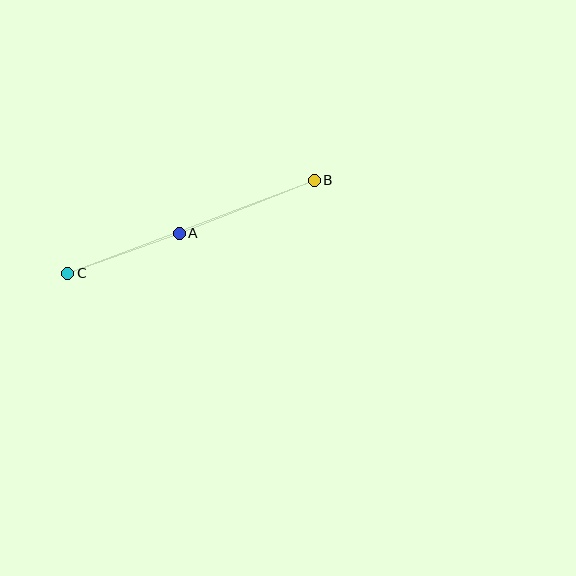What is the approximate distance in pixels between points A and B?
The distance between A and B is approximately 145 pixels.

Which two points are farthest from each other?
Points B and C are farthest from each other.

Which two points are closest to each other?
Points A and C are closest to each other.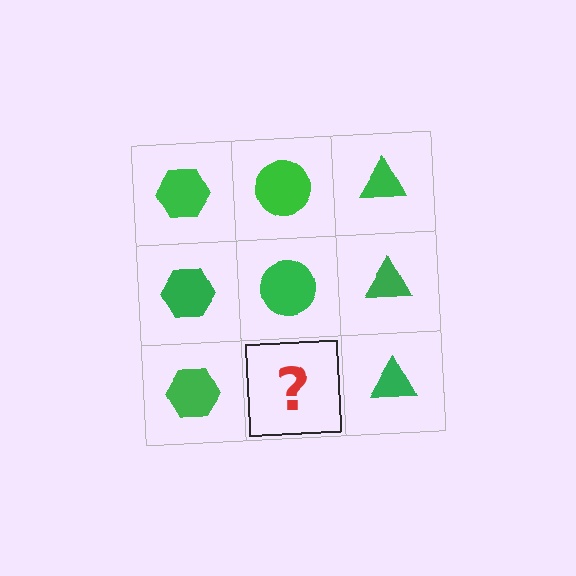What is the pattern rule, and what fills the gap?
The rule is that each column has a consistent shape. The gap should be filled with a green circle.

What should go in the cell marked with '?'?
The missing cell should contain a green circle.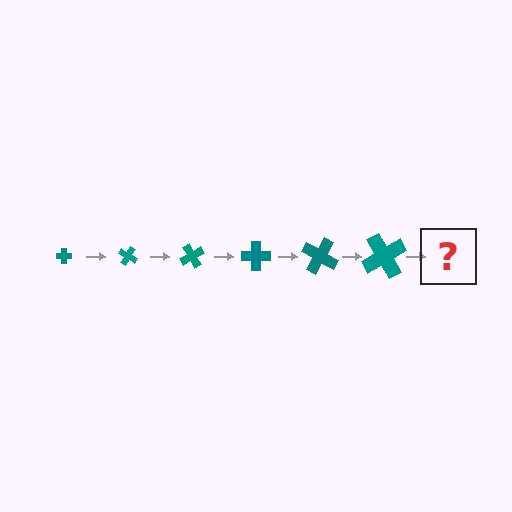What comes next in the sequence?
The next element should be a cross, larger than the previous one and rotated 180 degrees from the start.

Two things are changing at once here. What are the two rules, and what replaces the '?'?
The two rules are that the cross grows larger each step and it rotates 30 degrees each step. The '?' should be a cross, larger than the previous one and rotated 180 degrees from the start.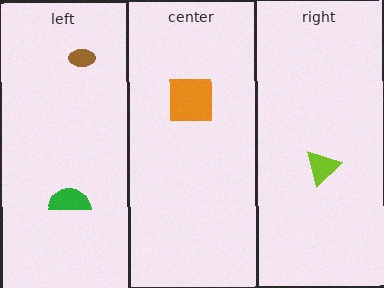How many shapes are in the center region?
1.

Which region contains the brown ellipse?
The left region.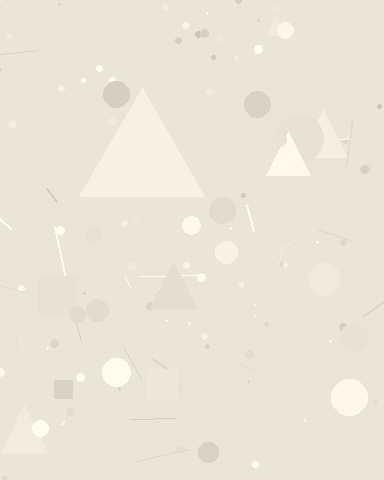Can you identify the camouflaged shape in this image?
The camouflaged shape is a triangle.